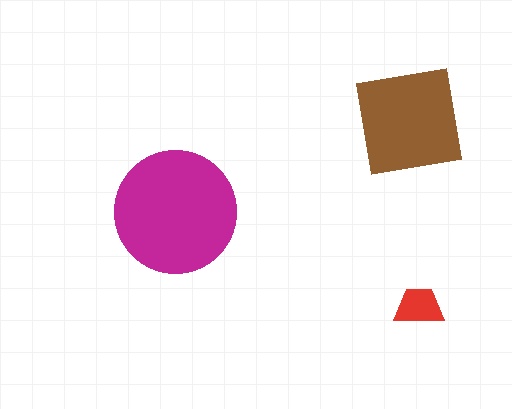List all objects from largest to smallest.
The magenta circle, the brown square, the red trapezoid.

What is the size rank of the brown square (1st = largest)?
2nd.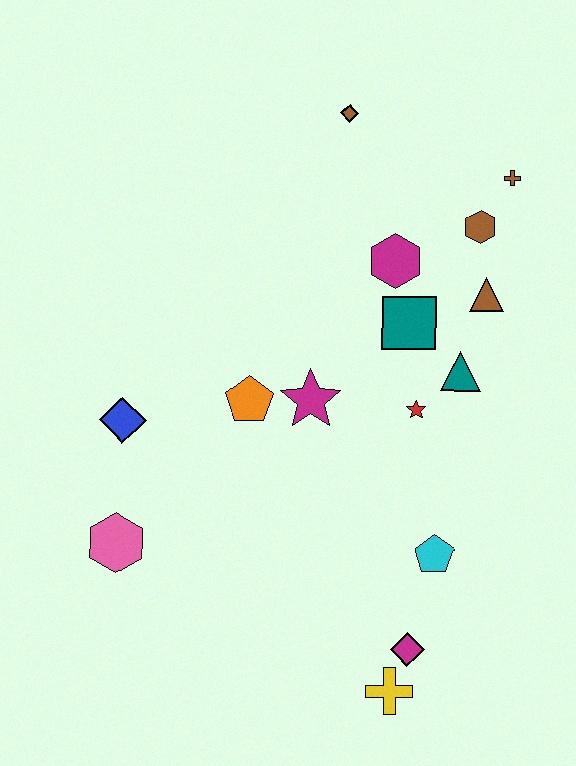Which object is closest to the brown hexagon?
The brown cross is closest to the brown hexagon.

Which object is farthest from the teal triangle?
The pink hexagon is farthest from the teal triangle.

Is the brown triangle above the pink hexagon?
Yes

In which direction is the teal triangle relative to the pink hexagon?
The teal triangle is to the right of the pink hexagon.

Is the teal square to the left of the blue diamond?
No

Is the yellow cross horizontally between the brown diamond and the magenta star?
No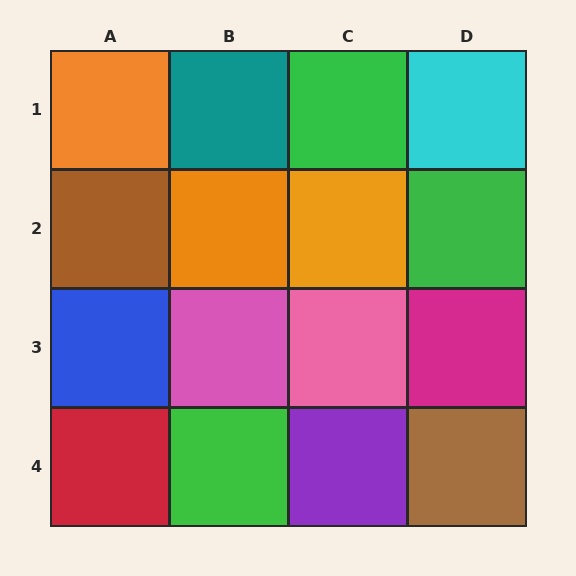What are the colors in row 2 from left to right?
Brown, orange, orange, green.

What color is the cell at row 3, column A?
Blue.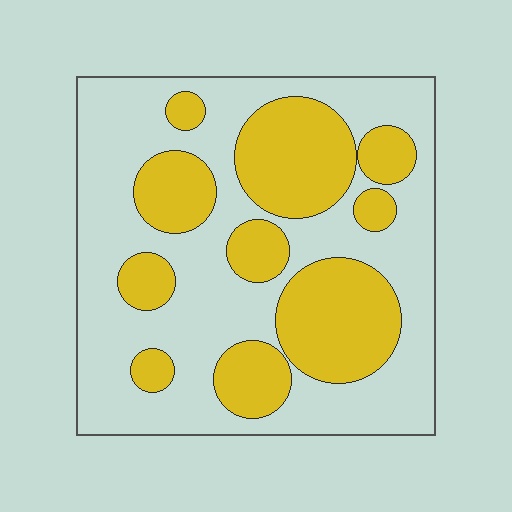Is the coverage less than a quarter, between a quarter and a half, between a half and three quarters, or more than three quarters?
Between a quarter and a half.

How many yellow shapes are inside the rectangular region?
10.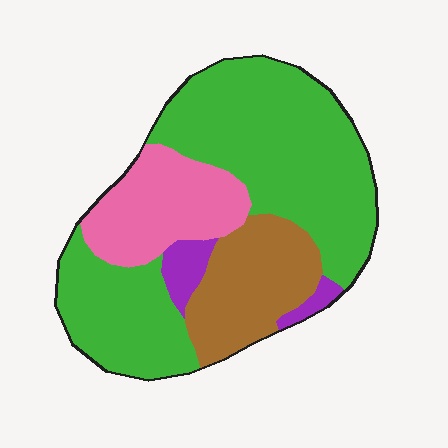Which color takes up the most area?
Green, at roughly 60%.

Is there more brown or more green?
Green.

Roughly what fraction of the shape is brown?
Brown takes up about one fifth (1/5) of the shape.